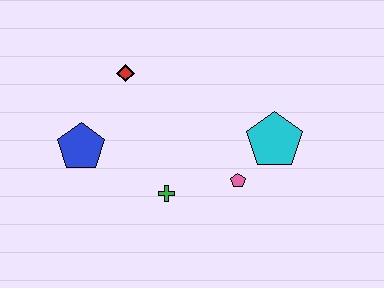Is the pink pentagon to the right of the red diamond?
Yes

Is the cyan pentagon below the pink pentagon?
No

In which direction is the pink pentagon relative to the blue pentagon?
The pink pentagon is to the right of the blue pentagon.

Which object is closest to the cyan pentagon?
The pink pentagon is closest to the cyan pentagon.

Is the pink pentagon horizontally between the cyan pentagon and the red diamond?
Yes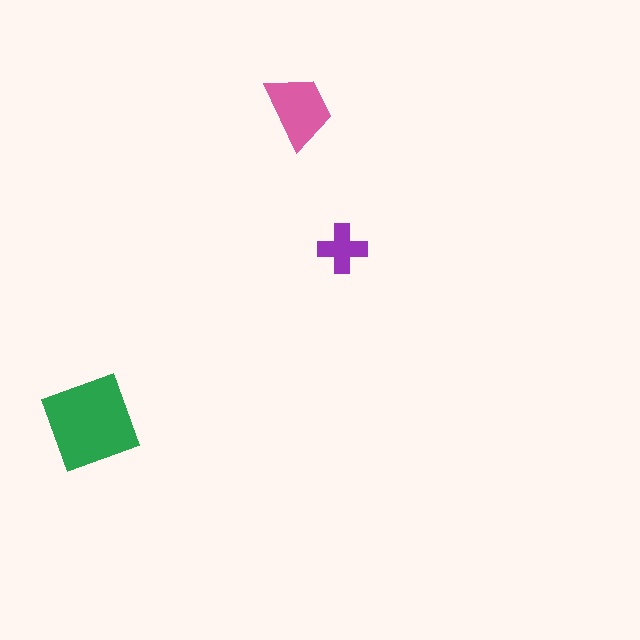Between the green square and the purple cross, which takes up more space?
The green square.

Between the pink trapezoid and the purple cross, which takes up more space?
The pink trapezoid.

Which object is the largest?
The green square.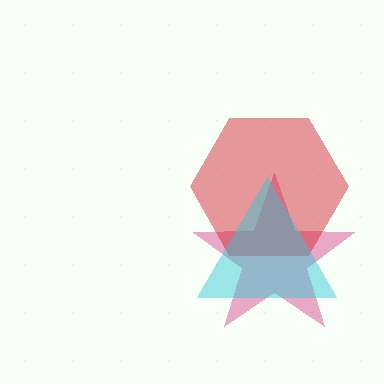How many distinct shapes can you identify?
There are 3 distinct shapes: a pink star, a red hexagon, a cyan triangle.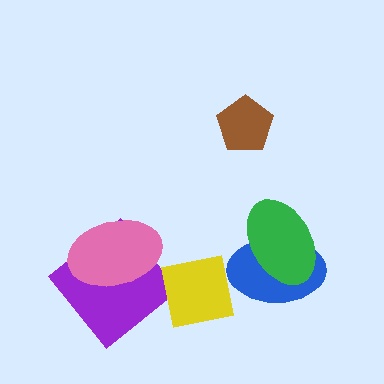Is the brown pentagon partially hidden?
No, no other shape covers it.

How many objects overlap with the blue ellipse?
2 objects overlap with the blue ellipse.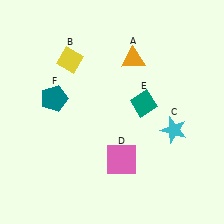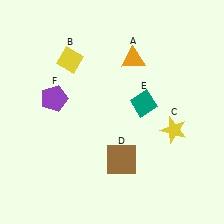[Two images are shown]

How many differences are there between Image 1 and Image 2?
There are 3 differences between the two images.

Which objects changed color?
C changed from cyan to yellow. D changed from pink to brown. F changed from teal to purple.